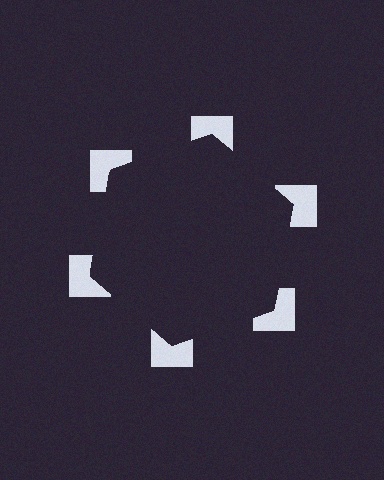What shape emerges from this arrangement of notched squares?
An illusory hexagon — its edges are inferred from the aligned wedge cuts in the notched squares, not physically drawn.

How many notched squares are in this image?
There are 6 — one at each vertex of the illusory hexagon.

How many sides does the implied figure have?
6 sides.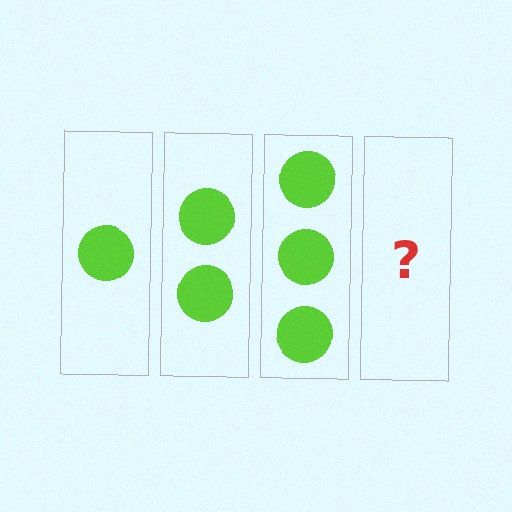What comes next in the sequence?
The next element should be 4 circles.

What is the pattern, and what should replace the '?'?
The pattern is that each step adds one more circle. The '?' should be 4 circles.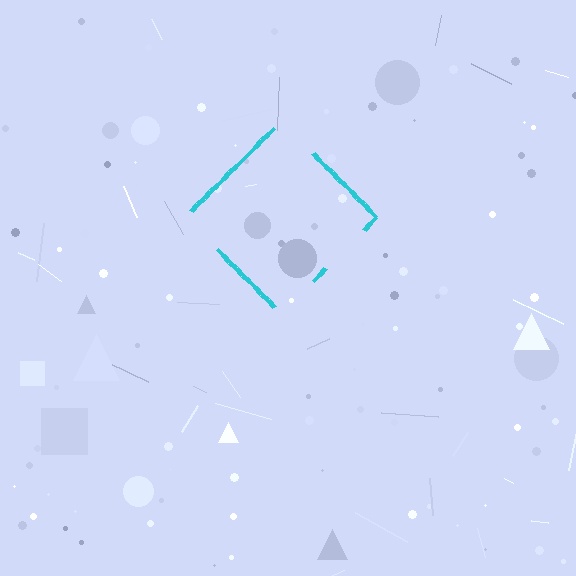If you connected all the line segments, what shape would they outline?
They would outline a diamond.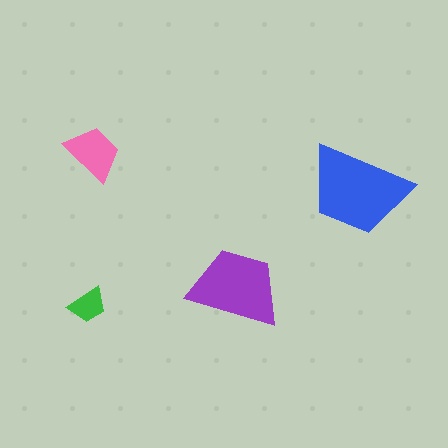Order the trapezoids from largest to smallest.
the blue one, the purple one, the pink one, the green one.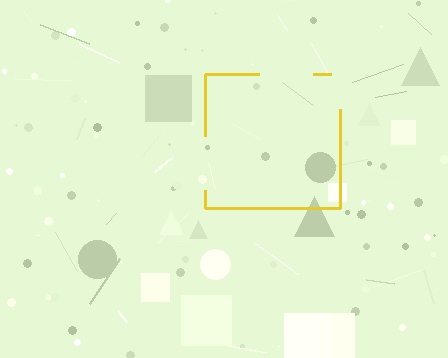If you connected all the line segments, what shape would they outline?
They would outline a square.